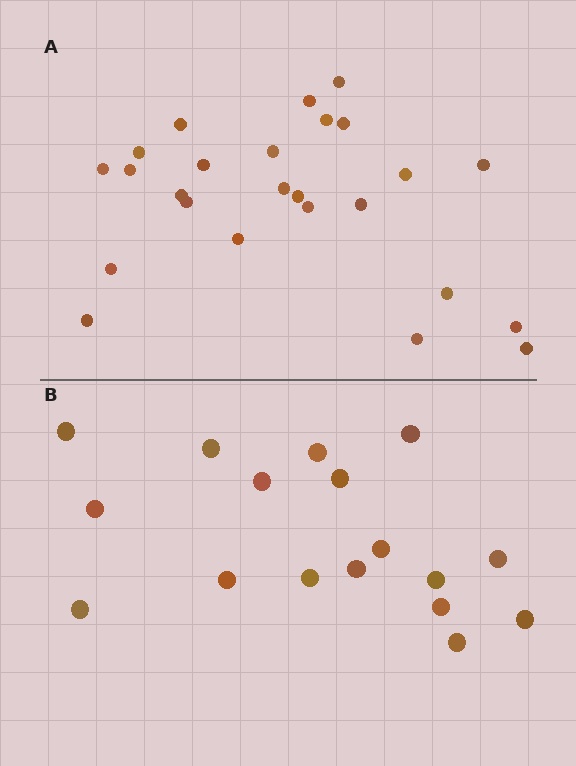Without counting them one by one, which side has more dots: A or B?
Region A (the top region) has more dots.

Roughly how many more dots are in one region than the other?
Region A has roughly 8 or so more dots than region B.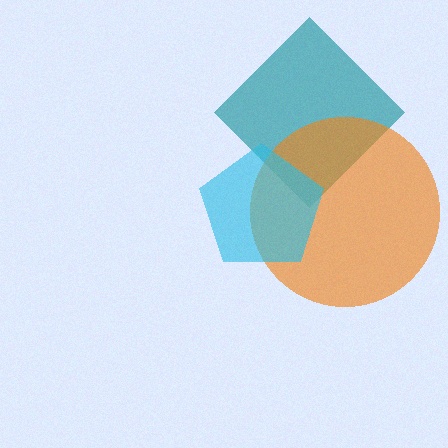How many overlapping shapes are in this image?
There are 3 overlapping shapes in the image.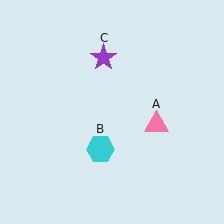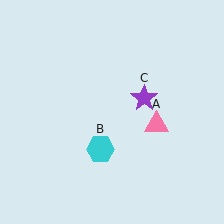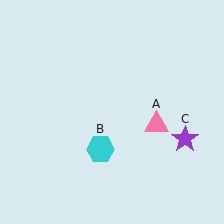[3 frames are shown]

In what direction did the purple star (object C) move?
The purple star (object C) moved down and to the right.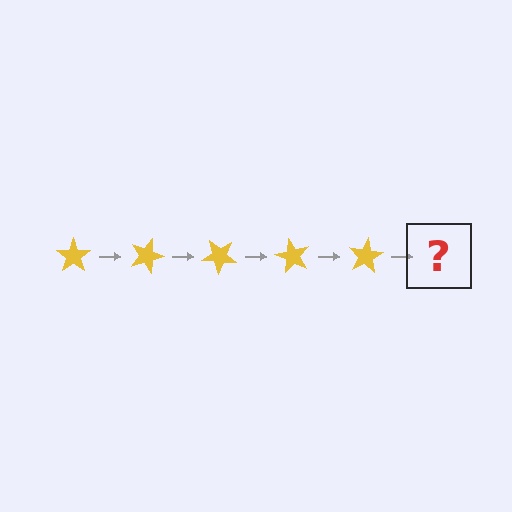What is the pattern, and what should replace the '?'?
The pattern is that the star rotates 20 degrees each step. The '?' should be a yellow star rotated 100 degrees.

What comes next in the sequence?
The next element should be a yellow star rotated 100 degrees.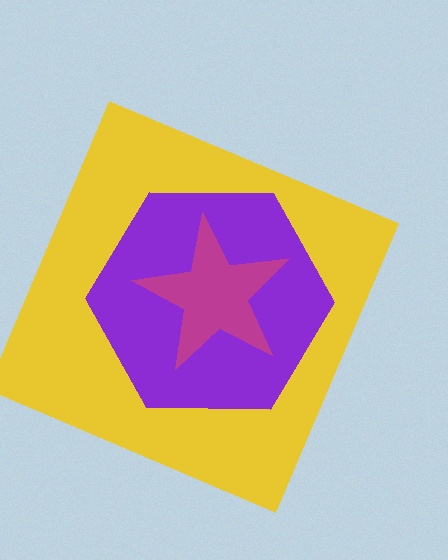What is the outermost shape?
The yellow square.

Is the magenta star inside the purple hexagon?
Yes.